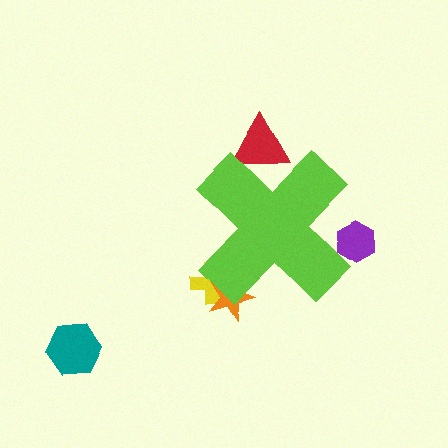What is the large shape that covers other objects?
A lime cross.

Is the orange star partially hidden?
Yes, the orange star is partially hidden behind the lime cross.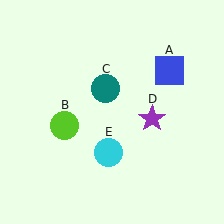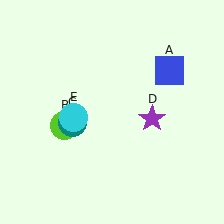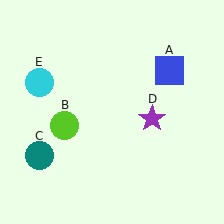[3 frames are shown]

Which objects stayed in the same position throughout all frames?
Blue square (object A) and lime circle (object B) and purple star (object D) remained stationary.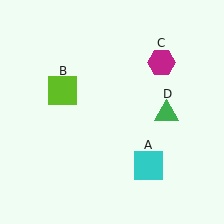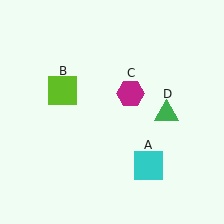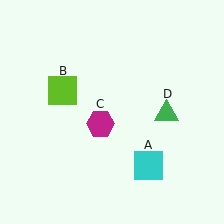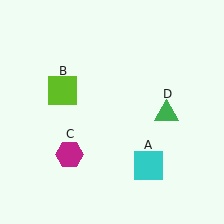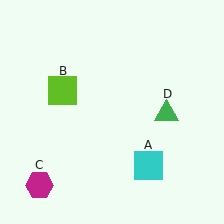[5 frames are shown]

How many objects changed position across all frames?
1 object changed position: magenta hexagon (object C).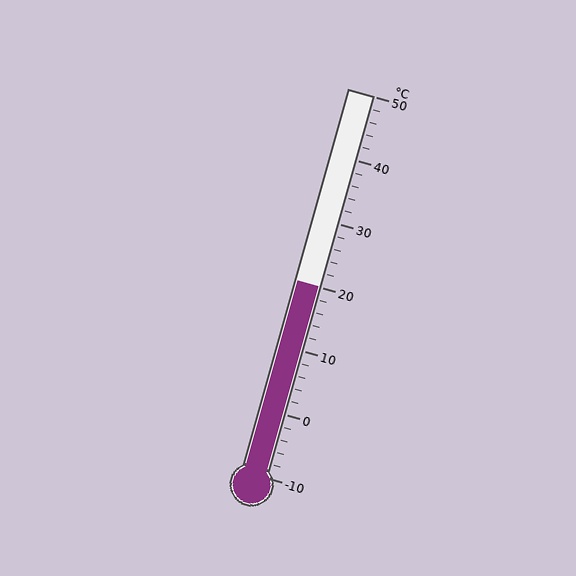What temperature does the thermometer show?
The thermometer shows approximately 20°C.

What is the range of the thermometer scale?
The thermometer scale ranges from -10°C to 50°C.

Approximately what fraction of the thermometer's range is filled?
The thermometer is filled to approximately 50% of its range.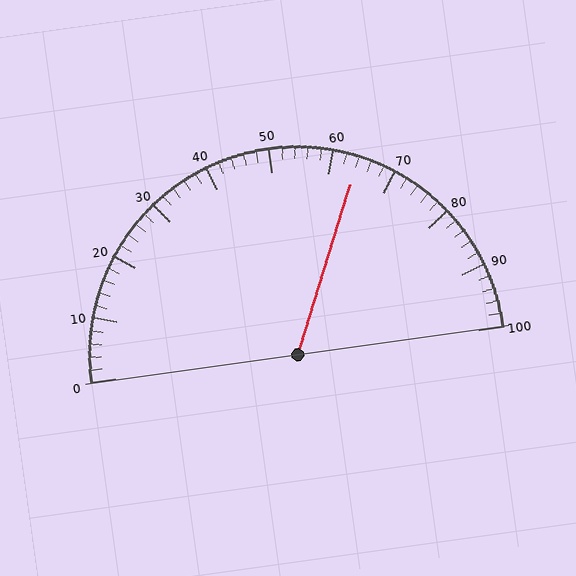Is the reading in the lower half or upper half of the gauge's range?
The reading is in the upper half of the range (0 to 100).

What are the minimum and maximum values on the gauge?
The gauge ranges from 0 to 100.